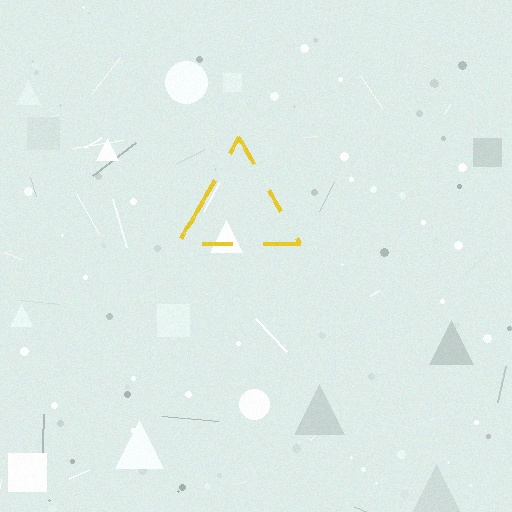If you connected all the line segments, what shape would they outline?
They would outline a triangle.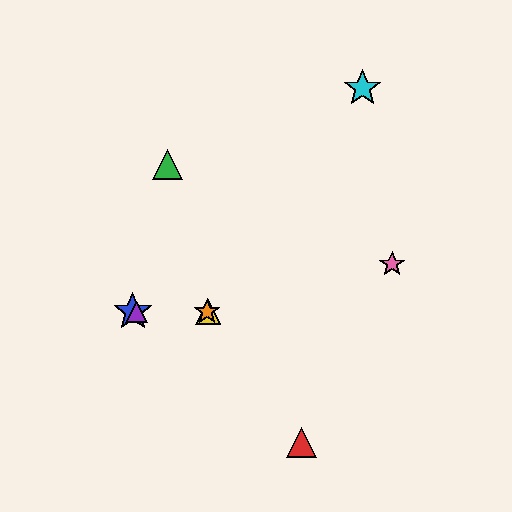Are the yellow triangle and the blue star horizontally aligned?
Yes, both are at y≈312.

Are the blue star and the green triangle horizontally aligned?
No, the blue star is at y≈312 and the green triangle is at y≈164.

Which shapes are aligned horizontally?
The blue star, the yellow triangle, the purple triangle, the orange star are aligned horizontally.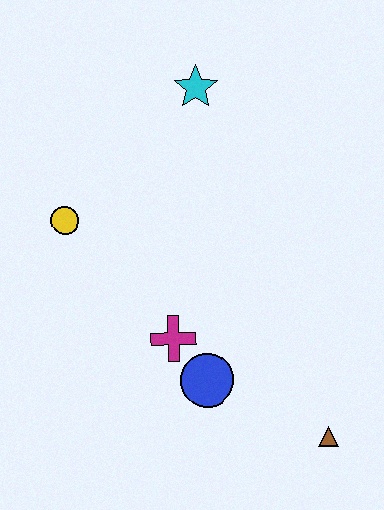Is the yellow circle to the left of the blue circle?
Yes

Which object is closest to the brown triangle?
The blue circle is closest to the brown triangle.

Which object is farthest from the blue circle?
The cyan star is farthest from the blue circle.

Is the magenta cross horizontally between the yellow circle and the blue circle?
Yes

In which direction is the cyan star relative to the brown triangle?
The cyan star is above the brown triangle.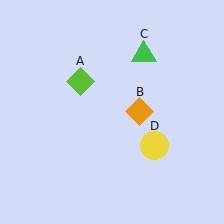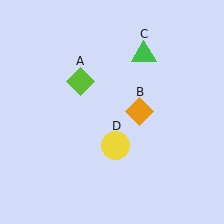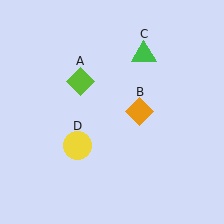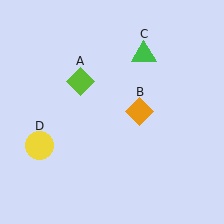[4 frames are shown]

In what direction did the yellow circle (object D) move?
The yellow circle (object D) moved left.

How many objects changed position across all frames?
1 object changed position: yellow circle (object D).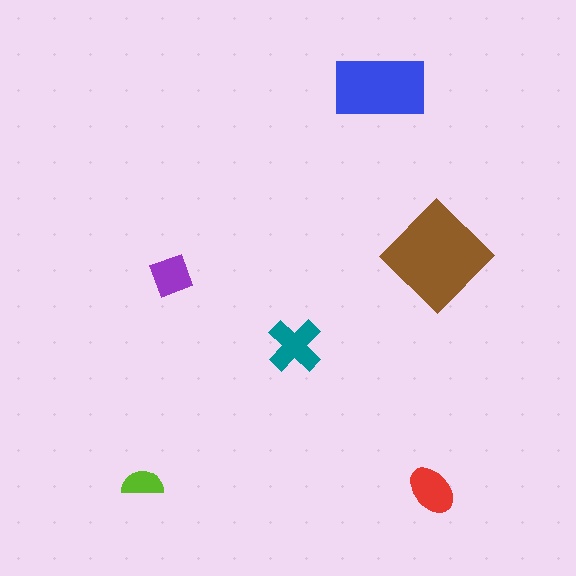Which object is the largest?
The brown diamond.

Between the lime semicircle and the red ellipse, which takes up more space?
The red ellipse.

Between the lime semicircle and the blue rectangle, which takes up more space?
The blue rectangle.